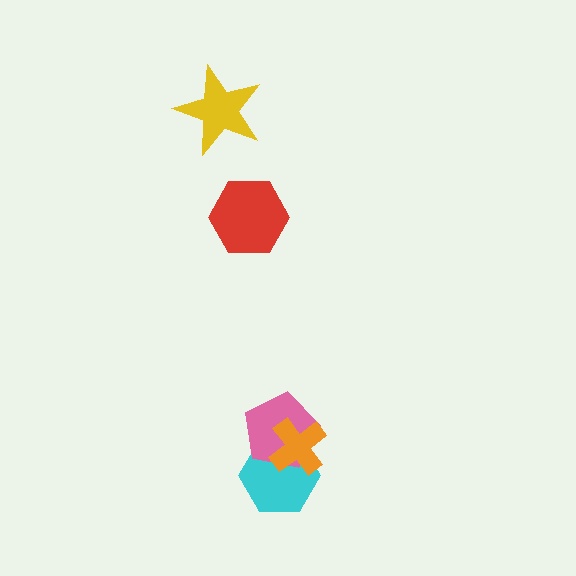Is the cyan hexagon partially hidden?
Yes, it is partially covered by another shape.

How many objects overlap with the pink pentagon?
2 objects overlap with the pink pentagon.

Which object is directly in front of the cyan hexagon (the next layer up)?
The pink pentagon is directly in front of the cyan hexagon.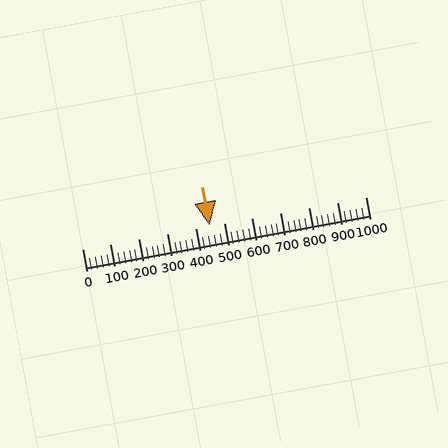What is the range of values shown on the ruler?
The ruler shows values from 0 to 1000.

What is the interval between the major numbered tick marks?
The major tick marks are spaced 100 units apart.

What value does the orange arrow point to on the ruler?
The orange arrow points to approximately 450.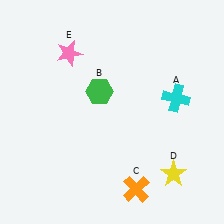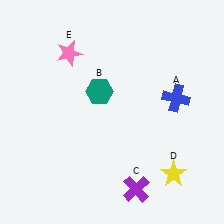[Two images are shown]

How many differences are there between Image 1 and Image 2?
There are 3 differences between the two images.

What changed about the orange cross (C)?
In Image 1, C is orange. In Image 2, it changed to purple.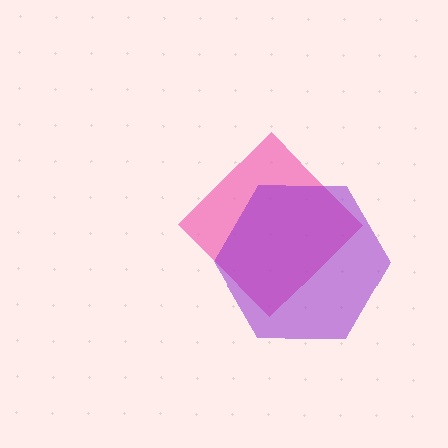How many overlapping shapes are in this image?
There are 2 overlapping shapes in the image.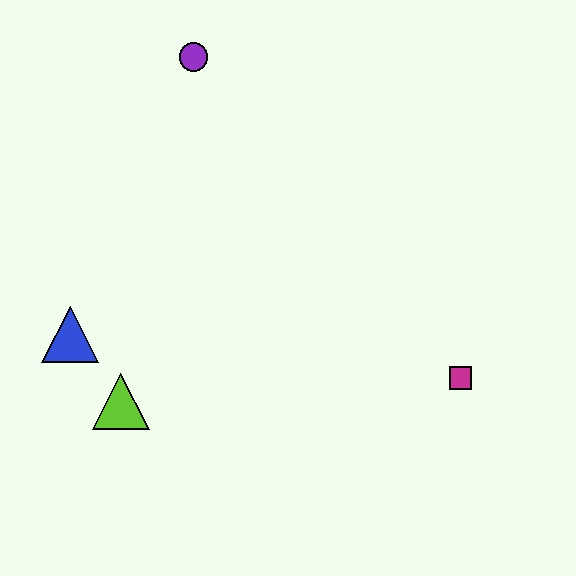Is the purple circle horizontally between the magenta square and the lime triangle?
Yes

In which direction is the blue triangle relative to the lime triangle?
The blue triangle is above the lime triangle.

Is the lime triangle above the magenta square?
No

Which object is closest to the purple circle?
The blue triangle is closest to the purple circle.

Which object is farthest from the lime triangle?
The purple circle is farthest from the lime triangle.